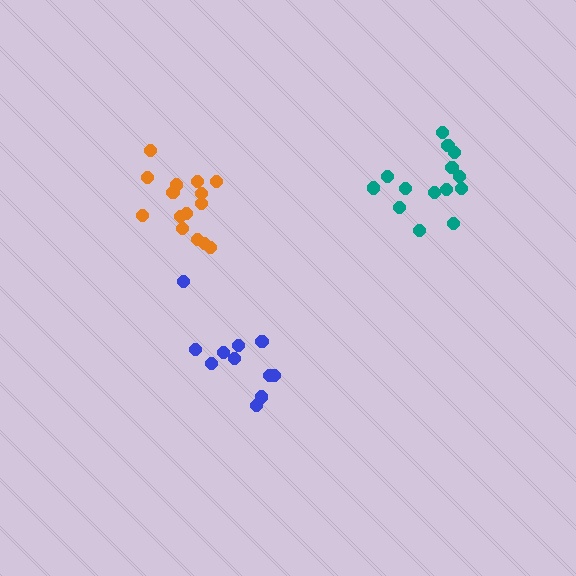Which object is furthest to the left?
The orange cluster is leftmost.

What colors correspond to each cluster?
The clusters are colored: teal, blue, orange.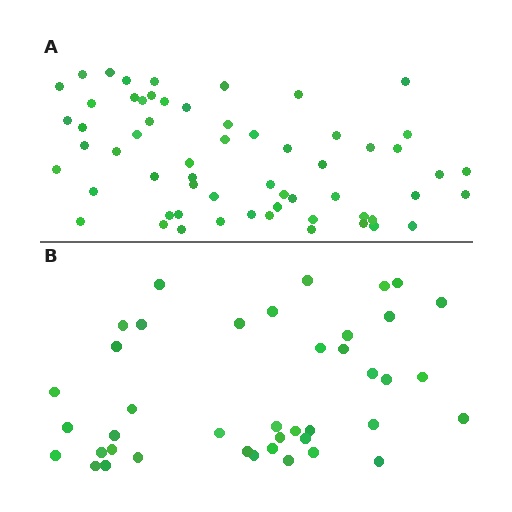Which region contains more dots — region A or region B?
Region A (the top region) has more dots.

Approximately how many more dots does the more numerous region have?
Region A has approximately 20 more dots than region B.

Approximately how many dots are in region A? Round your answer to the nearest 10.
About 60 dots.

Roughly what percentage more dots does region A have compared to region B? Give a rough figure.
About 45% more.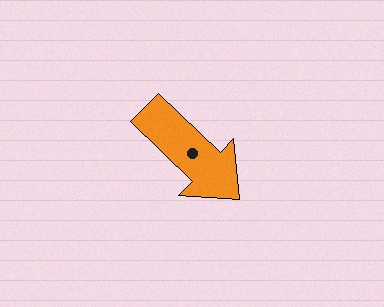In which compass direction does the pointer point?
Southeast.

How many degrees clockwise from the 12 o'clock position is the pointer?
Approximately 134 degrees.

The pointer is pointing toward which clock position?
Roughly 4 o'clock.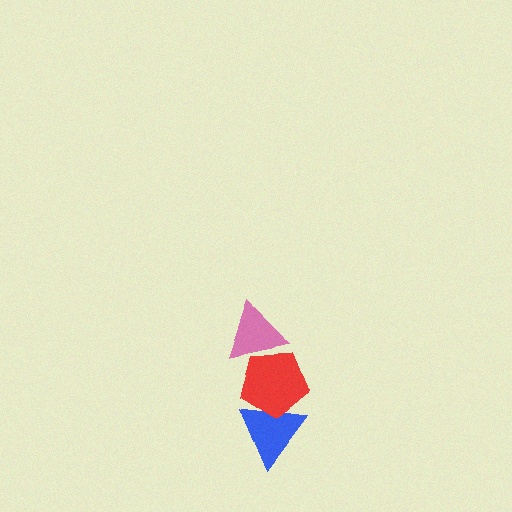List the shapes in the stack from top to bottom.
From top to bottom: the pink triangle, the red pentagon, the blue triangle.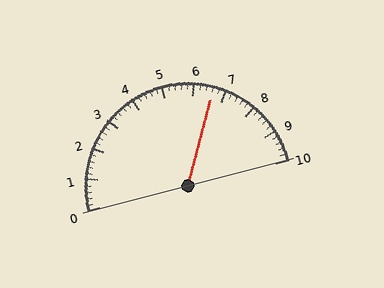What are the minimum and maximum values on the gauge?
The gauge ranges from 0 to 10.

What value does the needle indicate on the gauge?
The needle indicates approximately 6.6.